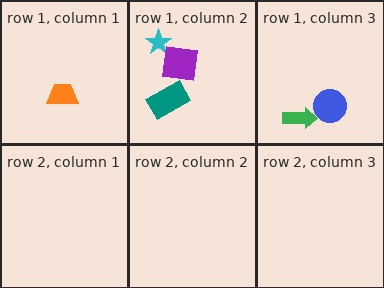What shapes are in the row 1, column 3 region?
The green arrow, the blue circle.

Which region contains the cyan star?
The row 1, column 2 region.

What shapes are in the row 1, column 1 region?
The orange trapezoid.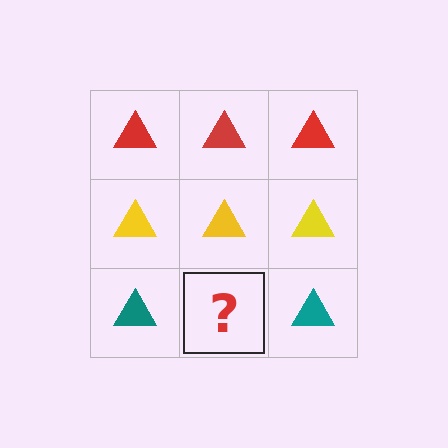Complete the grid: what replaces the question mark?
The question mark should be replaced with a teal triangle.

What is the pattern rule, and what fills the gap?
The rule is that each row has a consistent color. The gap should be filled with a teal triangle.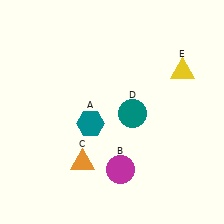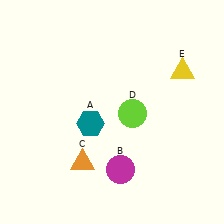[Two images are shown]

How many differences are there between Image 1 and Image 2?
There is 1 difference between the two images.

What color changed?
The circle (D) changed from teal in Image 1 to lime in Image 2.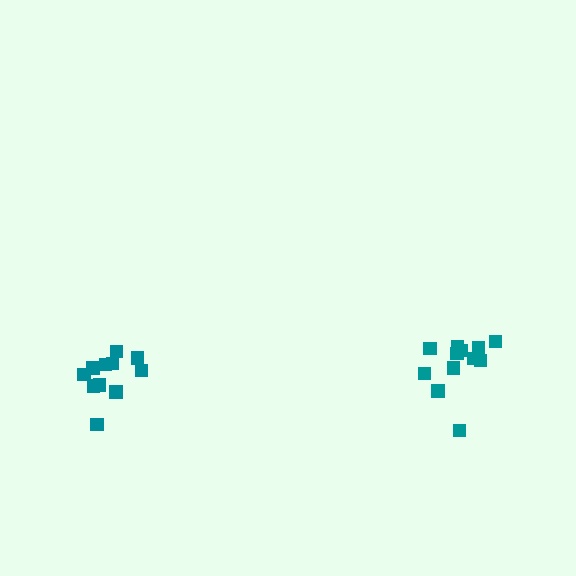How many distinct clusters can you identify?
There are 2 distinct clusters.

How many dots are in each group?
Group 1: 12 dots, Group 2: 11 dots (23 total).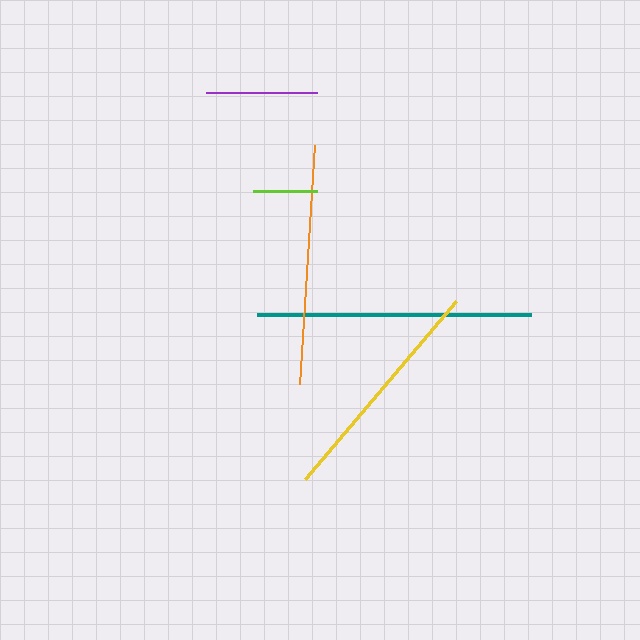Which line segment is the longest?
The teal line is the longest at approximately 274 pixels.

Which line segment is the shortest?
The lime line is the shortest at approximately 64 pixels.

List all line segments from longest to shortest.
From longest to shortest: teal, orange, yellow, purple, lime.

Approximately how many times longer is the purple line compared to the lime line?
The purple line is approximately 1.7 times the length of the lime line.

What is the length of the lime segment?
The lime segment is approximately 64 pixels long.